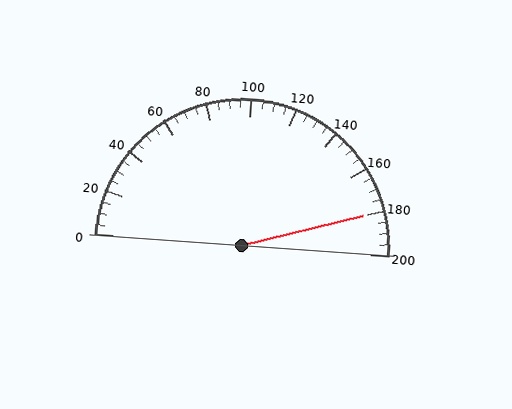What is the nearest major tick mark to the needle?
The nearest major tick mark is 180.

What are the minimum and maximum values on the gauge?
The gauge ranges from 0 to 200.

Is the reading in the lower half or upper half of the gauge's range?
The reading is in the upper half of the range (0 to 200).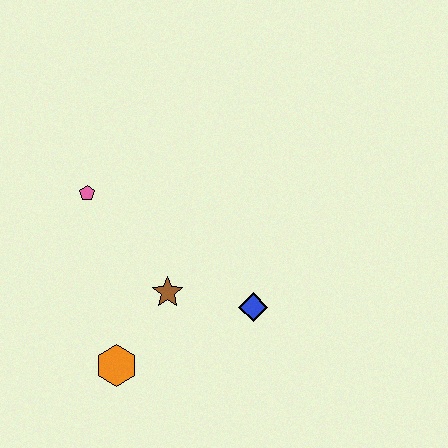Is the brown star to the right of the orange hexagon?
Yes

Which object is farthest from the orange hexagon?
The pink pentagon is farthest from the orange hexagon.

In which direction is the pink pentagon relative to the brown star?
The pink pentagon is above the brown star.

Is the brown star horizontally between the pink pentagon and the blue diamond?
Yes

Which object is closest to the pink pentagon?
The brown star is closest to the pink pentagon.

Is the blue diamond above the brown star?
No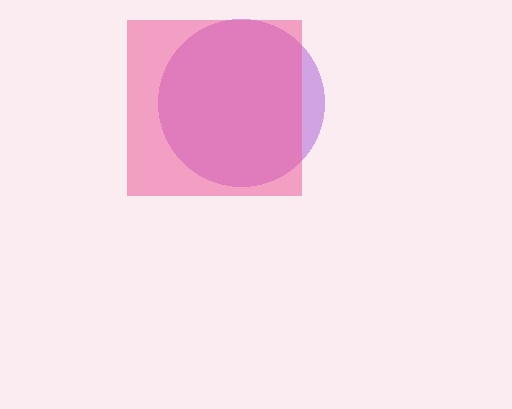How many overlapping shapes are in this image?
There are 2 overlapping shapes in the image.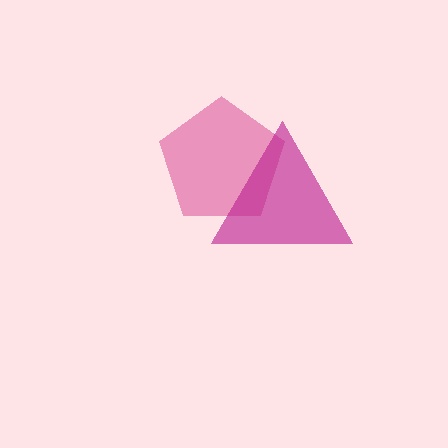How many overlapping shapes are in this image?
There are 2 overlapping shapes in the image.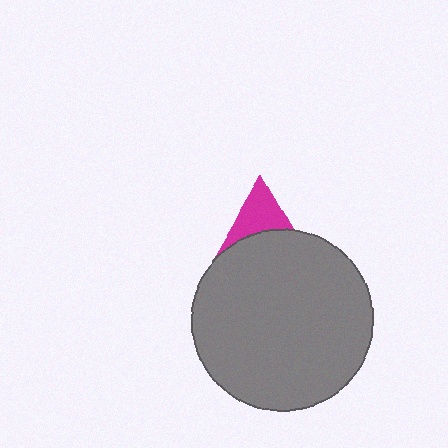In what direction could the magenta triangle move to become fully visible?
The magenta triangle could move up. That would shift it out from behind the gray circle entirely.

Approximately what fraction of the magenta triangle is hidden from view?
Roughly 63% of the magenta triangle is hidden behind the gray circle.